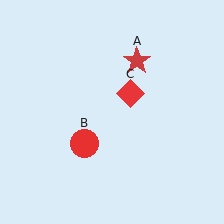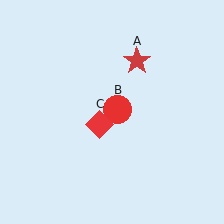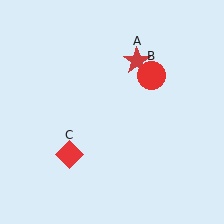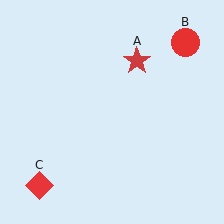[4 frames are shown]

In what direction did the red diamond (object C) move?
The red diamond (object C) moved down and to the left.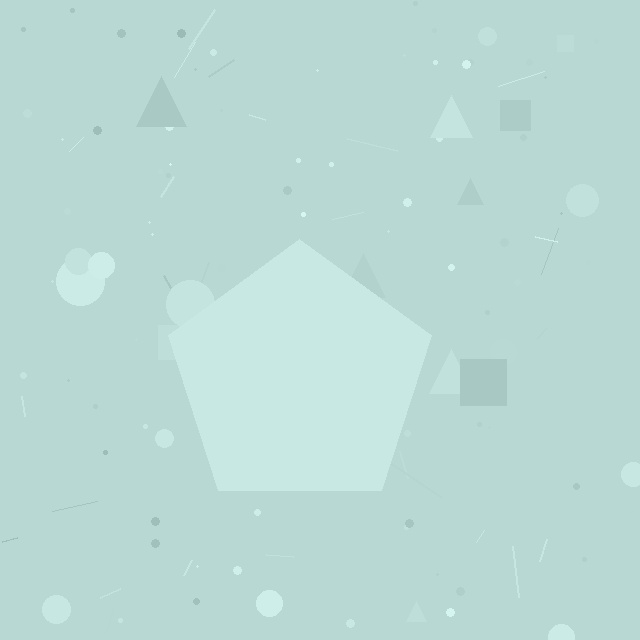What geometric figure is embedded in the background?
A pentagon is embedded in the background.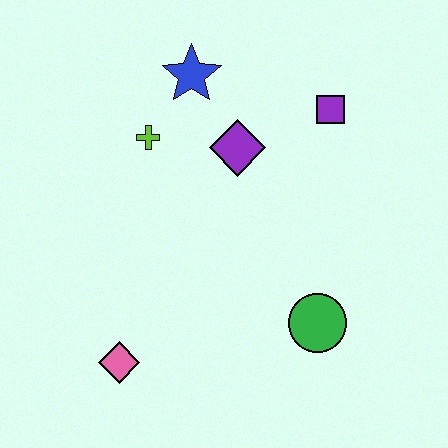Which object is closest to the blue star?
The lime cross is closest to the blue star.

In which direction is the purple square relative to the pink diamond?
The purple square is above the pink diamond.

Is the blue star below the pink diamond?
No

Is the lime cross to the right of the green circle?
No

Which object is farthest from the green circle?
The blue star is farthest from the green circle.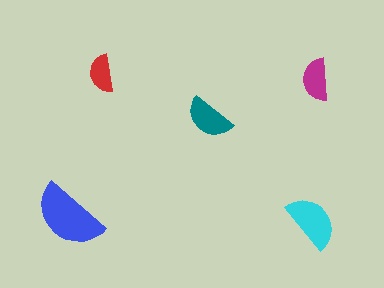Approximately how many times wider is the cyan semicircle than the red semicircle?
About 1.5 times wider.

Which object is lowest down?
The cyan semicircle is bottommost.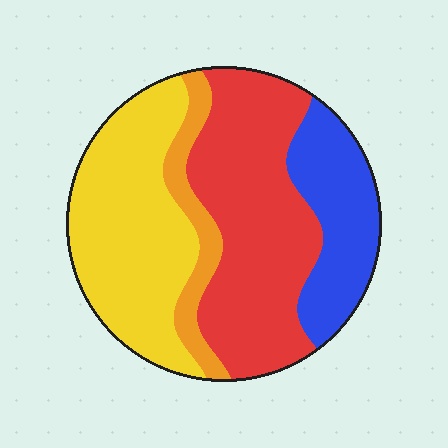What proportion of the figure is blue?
Blue covers 19% of the figure.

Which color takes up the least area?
Orange, at roughly 10%.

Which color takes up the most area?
Red, at roughly 40%.